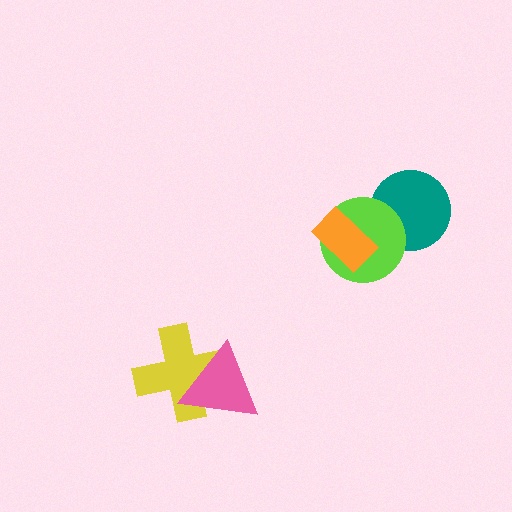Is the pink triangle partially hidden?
No, no other shape covers it.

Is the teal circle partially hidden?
Yes, it is partially covered by another shape.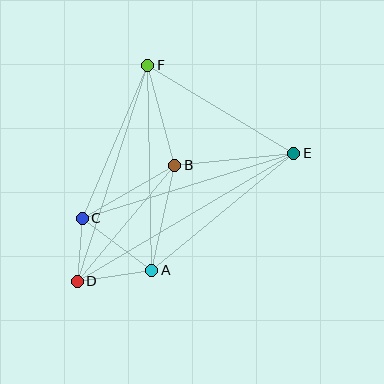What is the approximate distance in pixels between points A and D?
The distance between A and D is approximately 75 pixels.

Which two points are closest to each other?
Points C and D are closest to each other.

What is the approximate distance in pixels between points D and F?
The distance between D and F is approximately 227 pixels.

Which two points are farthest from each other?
Points D and E are farthest from each other.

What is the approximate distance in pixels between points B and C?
The distance between B and C is approximately 107 pixels.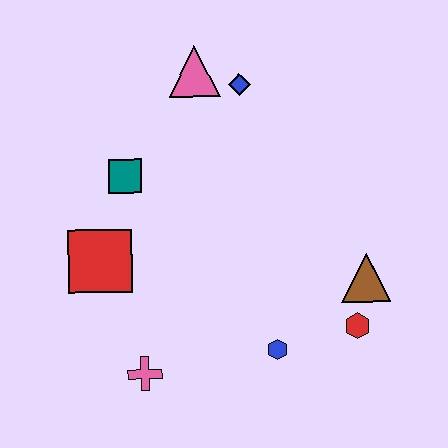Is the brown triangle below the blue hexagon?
No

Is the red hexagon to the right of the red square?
Yes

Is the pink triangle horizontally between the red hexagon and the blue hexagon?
No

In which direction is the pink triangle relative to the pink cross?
The pink triangle is above the pink cross.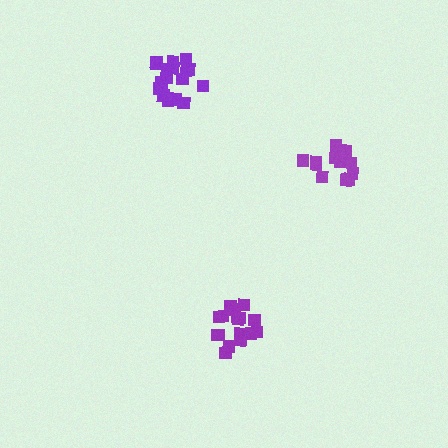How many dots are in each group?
Group 1: 12 dots, Group 2: 17 dots, Group 3: 17 dots (46 total).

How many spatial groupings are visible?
There are 3 spatial groupings.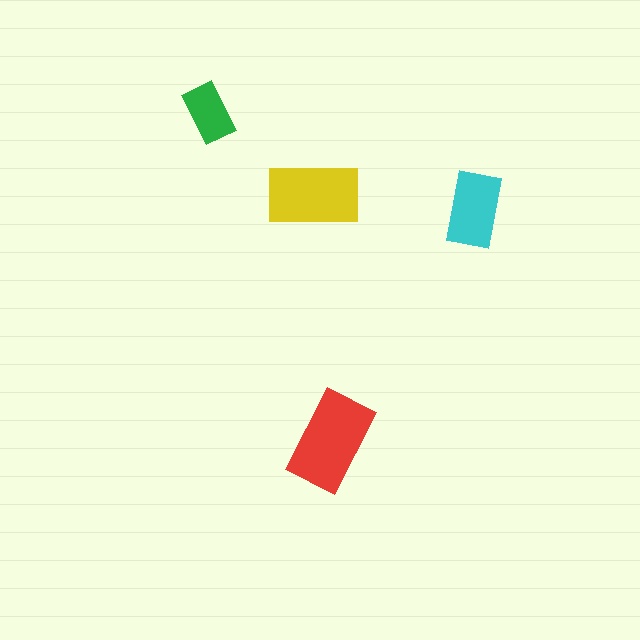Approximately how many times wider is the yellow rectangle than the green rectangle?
About 1.5 times wider.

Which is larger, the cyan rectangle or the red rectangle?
The red one.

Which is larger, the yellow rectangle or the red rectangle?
The red one.